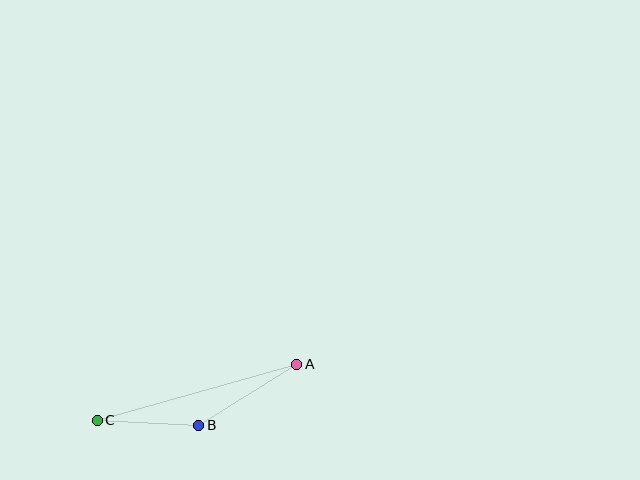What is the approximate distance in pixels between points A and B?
The distance between A and B is approximately 116 pixels.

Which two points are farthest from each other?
Points A and C are farthest from each other.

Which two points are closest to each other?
Points B and C are closest to each other.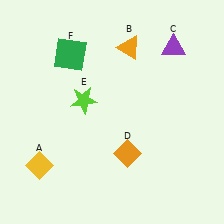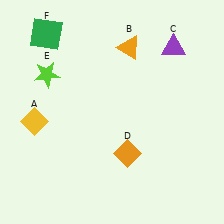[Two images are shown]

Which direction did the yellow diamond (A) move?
The yellow diamond (A) moved up.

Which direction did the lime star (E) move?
The lime star (E) moved left.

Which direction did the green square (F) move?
The green square (F) moved left.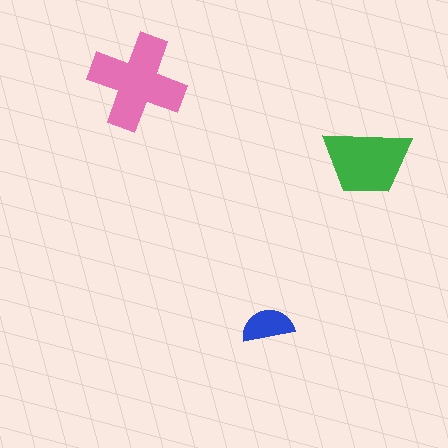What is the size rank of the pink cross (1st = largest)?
1st.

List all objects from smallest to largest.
The blue semicircle, the green trapezoid, the pink cross.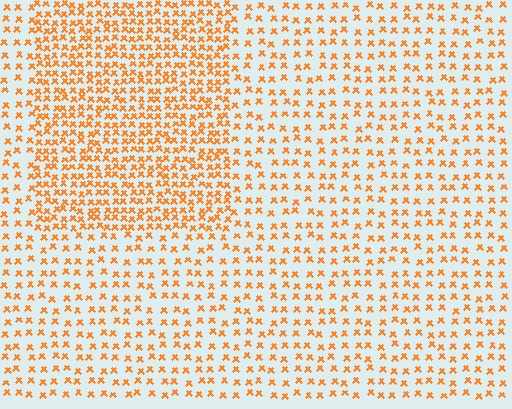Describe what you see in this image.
The image contains small orange elements arranged at two different densities. A rectangle-shaped region is visible where the elements are more densely packed than the surrounding area.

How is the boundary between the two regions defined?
The boundary is defined by a change in element density (approximately 2.0x ratio). All elements are the same color, size, and shape.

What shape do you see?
I see a rectangle.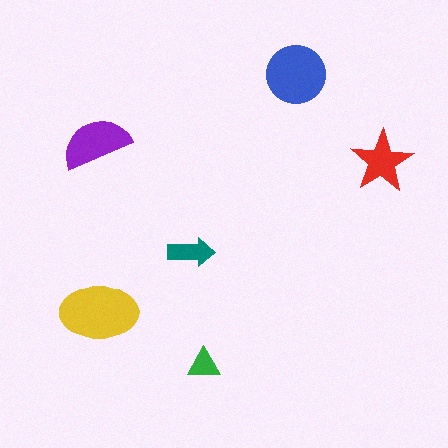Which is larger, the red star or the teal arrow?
The red star.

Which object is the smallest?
The green triangle.